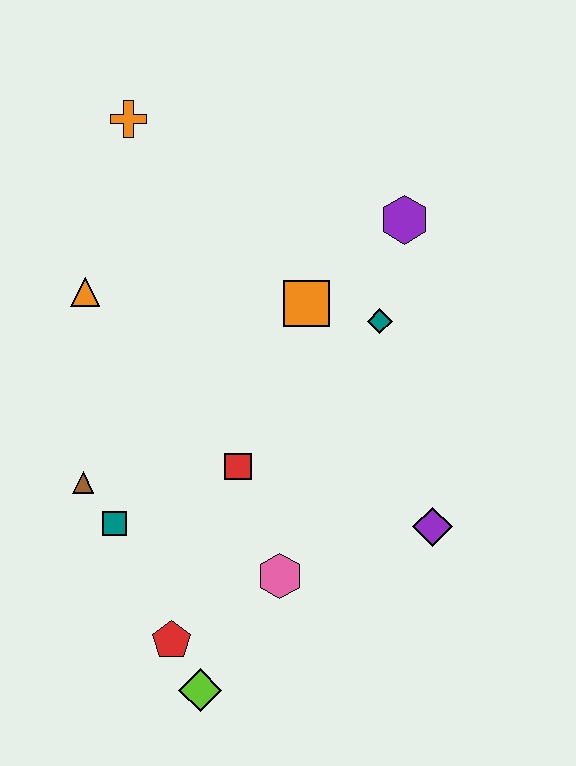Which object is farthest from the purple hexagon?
The lime diamond is farthest from the purple hexagon.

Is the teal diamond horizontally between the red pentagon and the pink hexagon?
No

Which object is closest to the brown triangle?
The teal square is closest to the brown triangle.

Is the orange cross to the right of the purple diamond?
No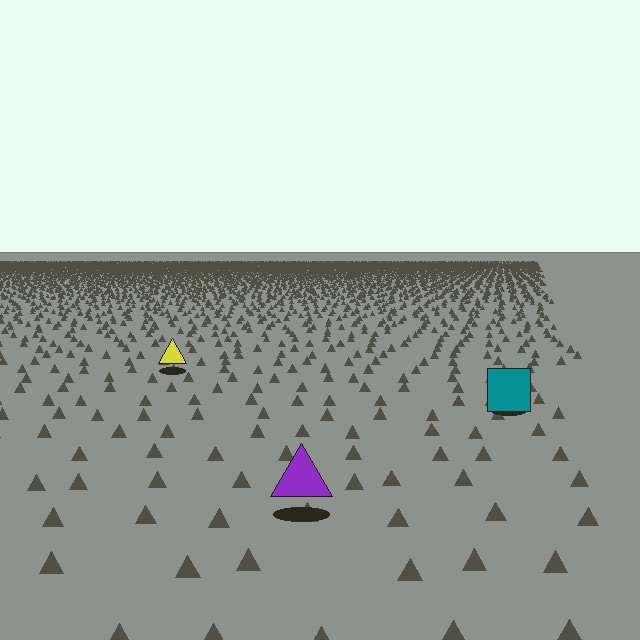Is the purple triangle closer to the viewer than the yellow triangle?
Yes. The purple triangle is closer — you can tell from the texture gradient: the ground texture is coarser near it.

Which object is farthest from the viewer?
The yellow triangle is farthest from the viewer. It appears smaller and the ground texture around it is denser.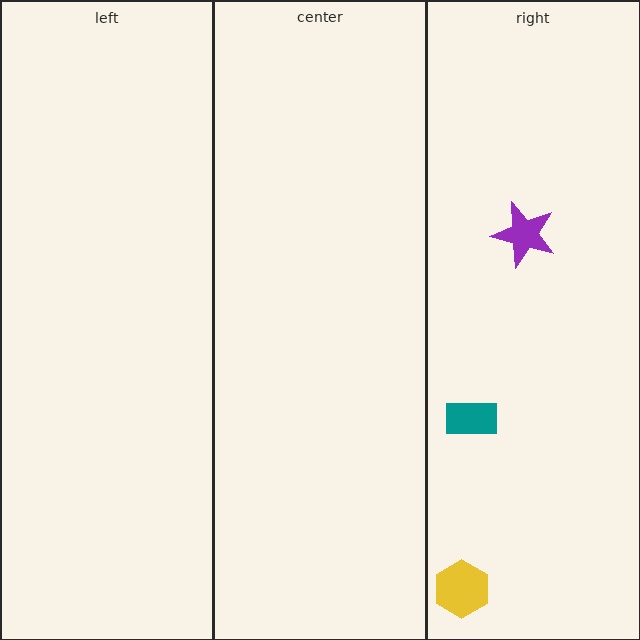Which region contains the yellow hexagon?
The right region.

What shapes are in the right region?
The yellow hexagon, the teal rectangle, the purple star.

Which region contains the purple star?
The right region.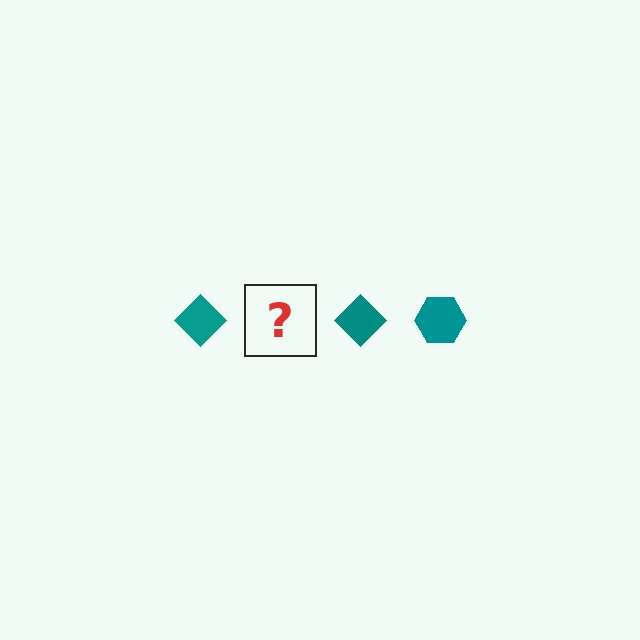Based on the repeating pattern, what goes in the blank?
The blank should be a teal hexagon.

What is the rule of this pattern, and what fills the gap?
The rule is that the pattern cycles through diamond, hexagon shapes in teal. The gap should be filled with a teal hexagon.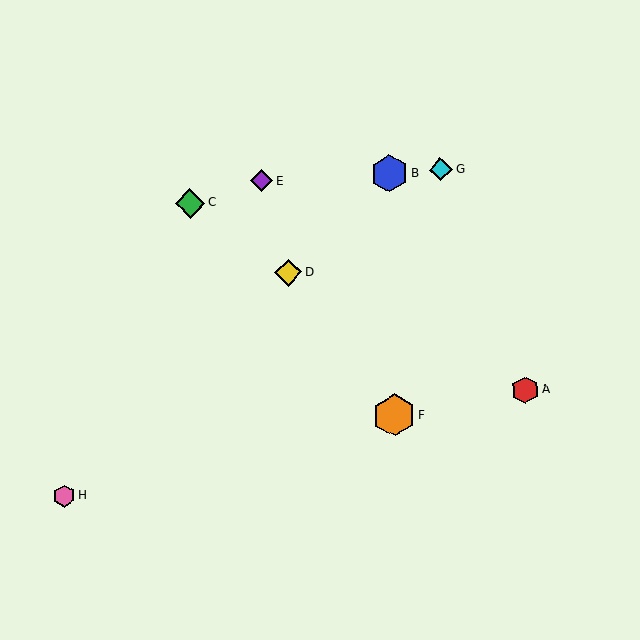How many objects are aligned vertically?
2 objects (B, F) are aligned vertically.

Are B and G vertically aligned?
No, B is at x≈389 and G is at x≈441.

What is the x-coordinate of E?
Object E is at x≈262.